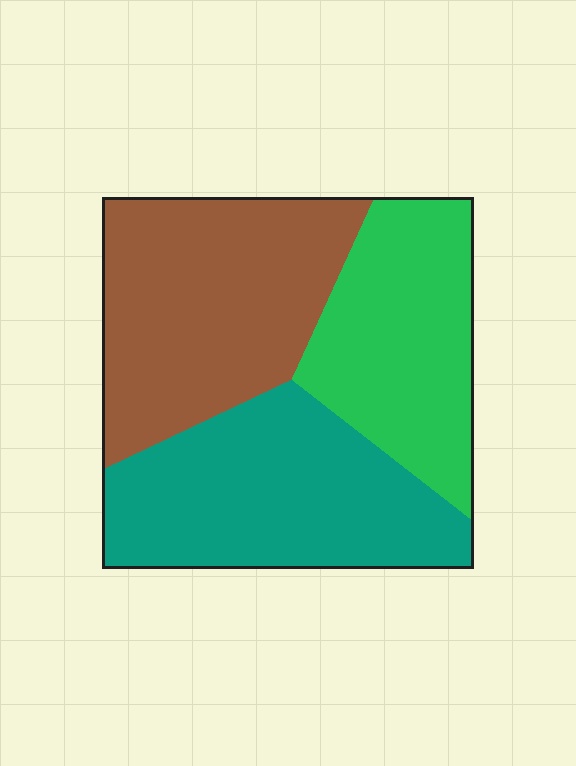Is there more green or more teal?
Teal.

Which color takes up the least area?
Green, at roughly 30%.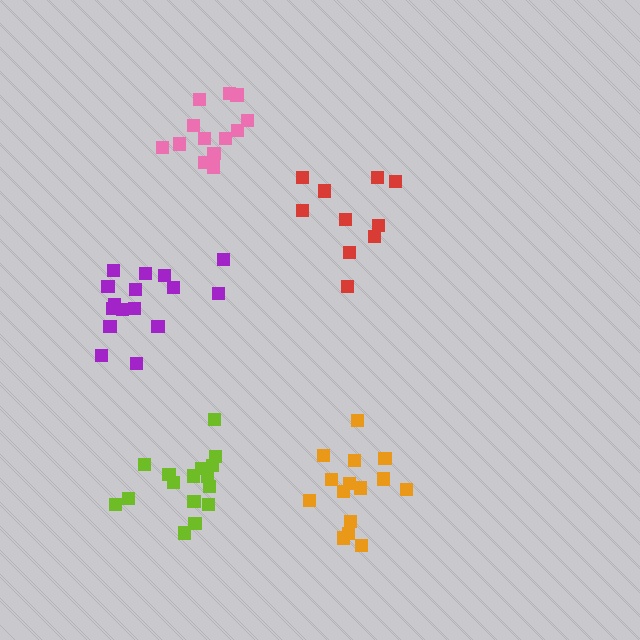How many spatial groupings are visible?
There are 5 spatial groupings.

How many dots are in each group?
Group 1: 10 dots, Group 2: 15 dots, Group 3: 16 dots, Group 4: 13 dots, Group 5: 16 dots (70 total).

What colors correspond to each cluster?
The clusters are colored: red, orange, lime, pink, purple.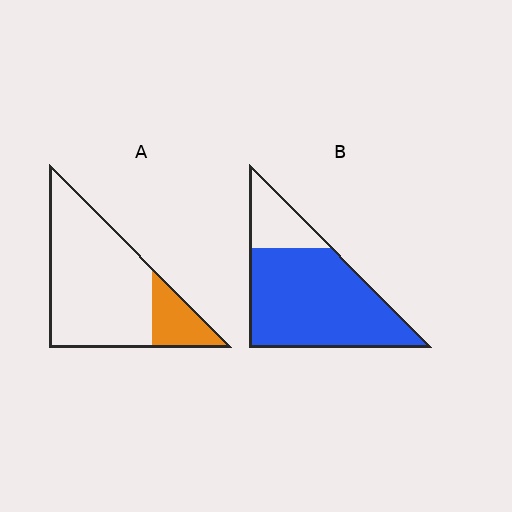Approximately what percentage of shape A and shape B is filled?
A is approximately 20% and B is approximately 80%.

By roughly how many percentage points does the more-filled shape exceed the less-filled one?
By roughly 60 percentage points (B over A).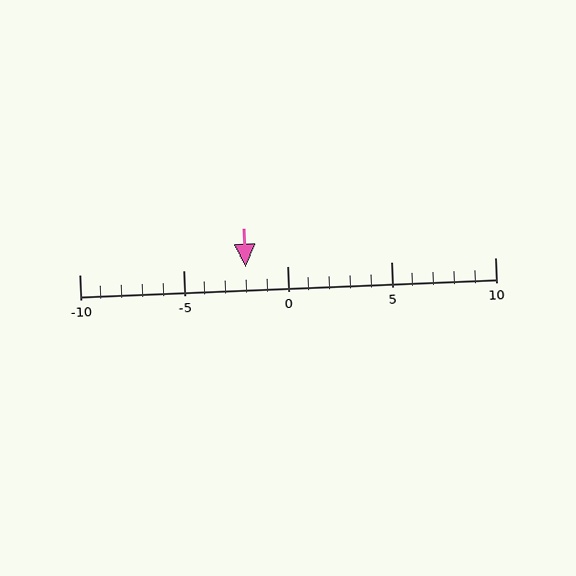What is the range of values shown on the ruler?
The ruler shows values from -10 to 10.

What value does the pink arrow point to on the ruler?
The pink arrow points to approximately -2.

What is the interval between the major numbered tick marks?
The major tick marks are spaced 5 units apart.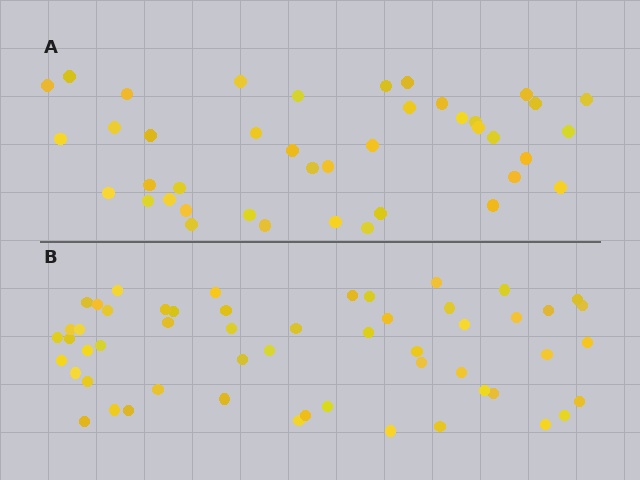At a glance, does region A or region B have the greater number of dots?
Region B (the bottom region) has more dots.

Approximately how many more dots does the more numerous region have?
Region B has approximately 15 more dots than region A.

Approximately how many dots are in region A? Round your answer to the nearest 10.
About 40 dots. (The exact count is 41, which rounds to 40.)